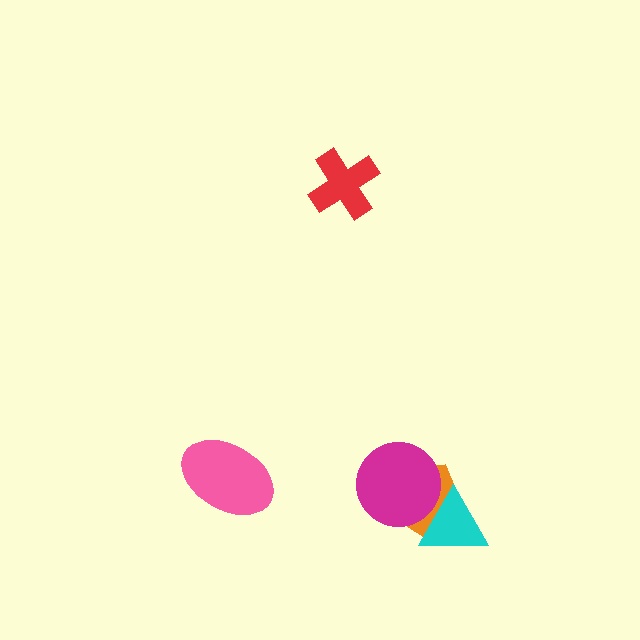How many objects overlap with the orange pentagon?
2 objects overlap with the orange pentagon.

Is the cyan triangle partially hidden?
Yes, it is partially covered by another shape.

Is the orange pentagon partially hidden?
Yes, it is partially covered by another shape.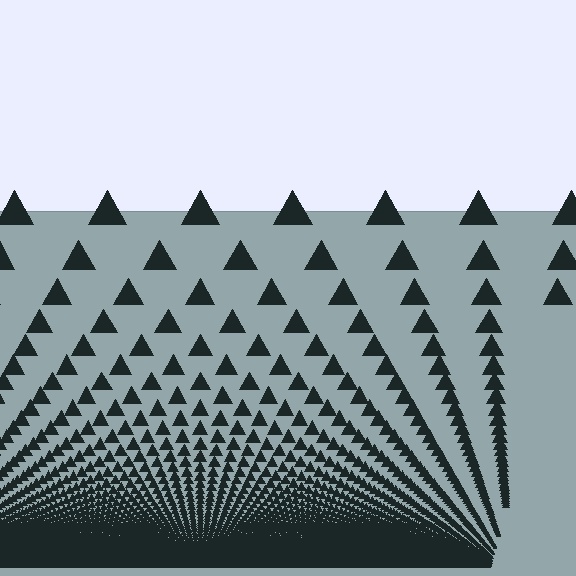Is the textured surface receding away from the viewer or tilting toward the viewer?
The surface appears to tilt toward the viewer. Texture elements get larger and sparser toward the top.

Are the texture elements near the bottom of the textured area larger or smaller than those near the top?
Smaller. The gradient is inverted — elements near the bottom are smaller and denser.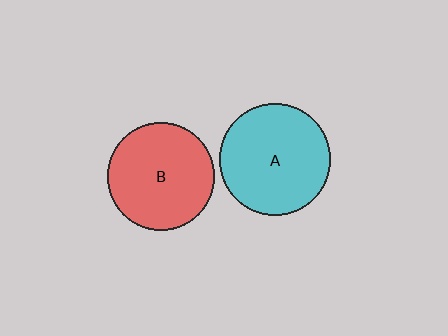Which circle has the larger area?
Circle A (cyan).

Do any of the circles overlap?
No, none of the circles overlap.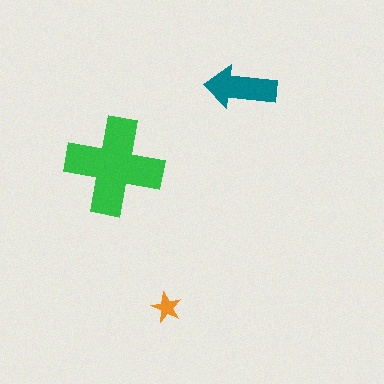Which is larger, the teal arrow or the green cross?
The green cross.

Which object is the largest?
The green cross.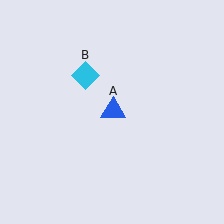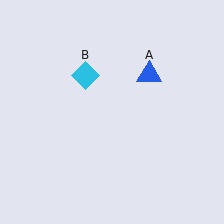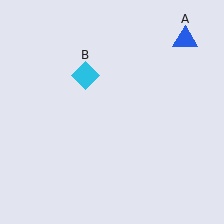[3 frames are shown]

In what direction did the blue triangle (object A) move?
The blue triangle (object A) moved up and to the right.